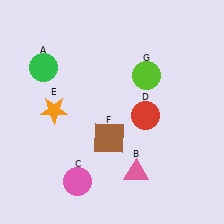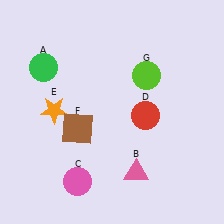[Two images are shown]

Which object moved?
The brown square (F) moved left.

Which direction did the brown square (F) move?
The brown square (F) moved left.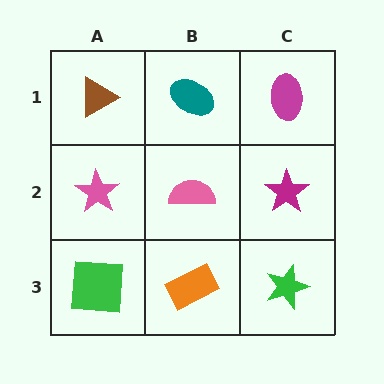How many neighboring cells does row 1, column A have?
2.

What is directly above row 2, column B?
A teal ellipse.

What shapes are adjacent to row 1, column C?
A magenta star (row 2, column C), a teal ellipse (row 1, column B).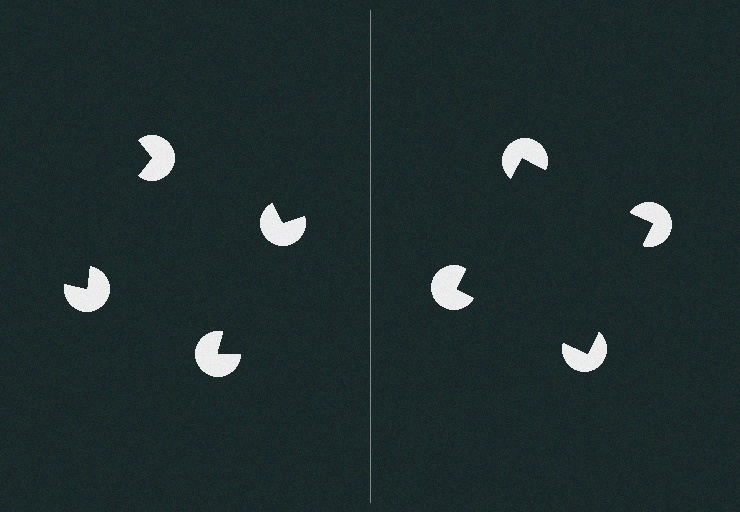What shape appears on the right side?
An illusory square.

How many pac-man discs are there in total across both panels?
8 — 4 on each side.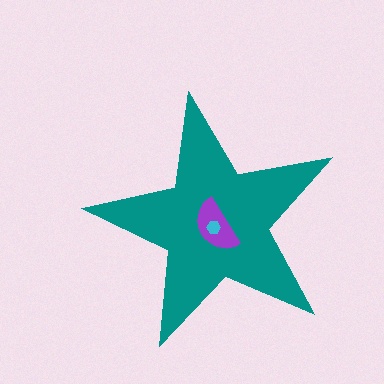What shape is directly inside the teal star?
The purple semicircle.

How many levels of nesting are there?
3.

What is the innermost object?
The cyan hexagon.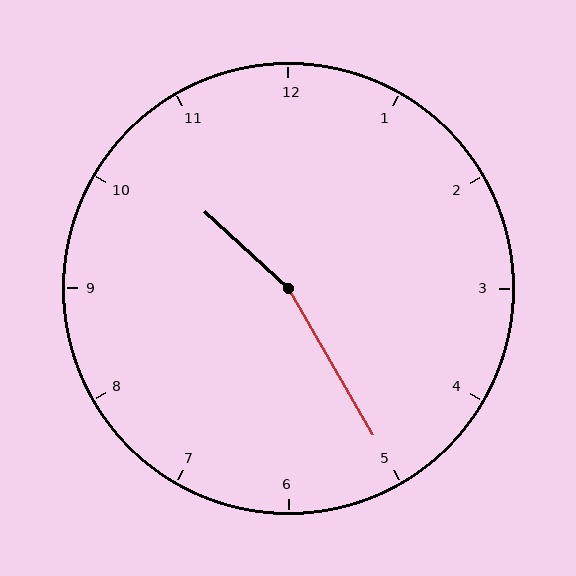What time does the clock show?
10:25.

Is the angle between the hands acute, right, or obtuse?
It is obtuse.